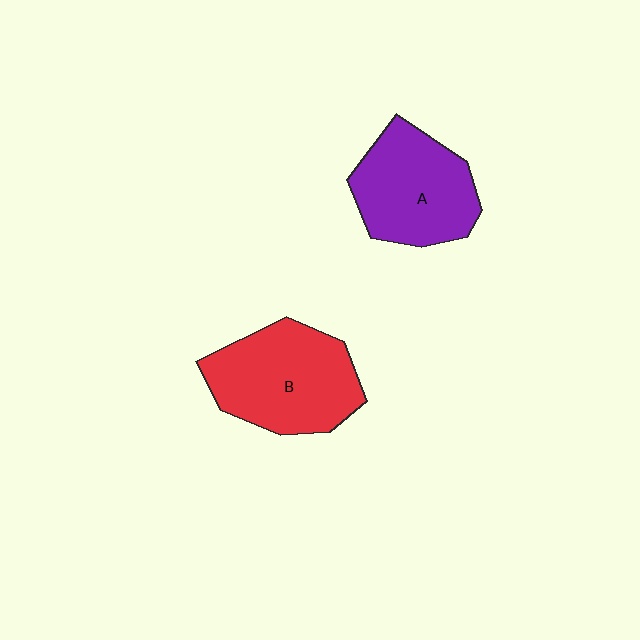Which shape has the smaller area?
Shape A (purple).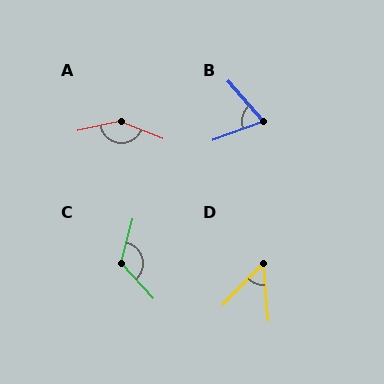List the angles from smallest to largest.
D (49°), B (69°), C (123°), A (147°).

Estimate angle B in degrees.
Approximately 69 degrees.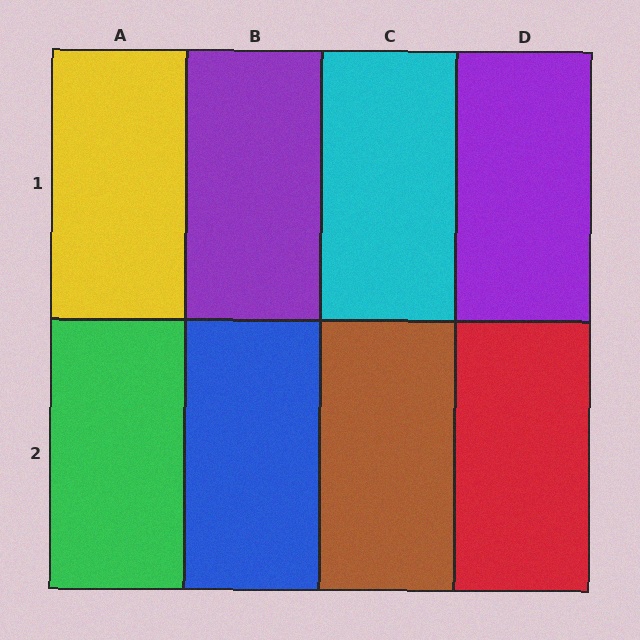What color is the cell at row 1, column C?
Cyan.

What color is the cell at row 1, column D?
Purple.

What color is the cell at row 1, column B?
Purple.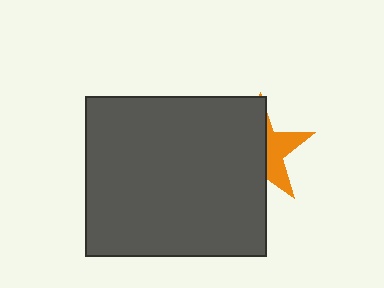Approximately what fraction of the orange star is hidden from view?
Roughly 63% of the orange star is hidden behind the dark gray rectangle.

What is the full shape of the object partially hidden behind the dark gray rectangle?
The partially hidden object is an orange star.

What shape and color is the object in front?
The object in front is a dark gray rectangle.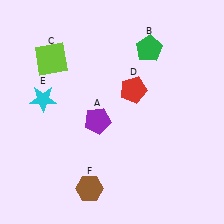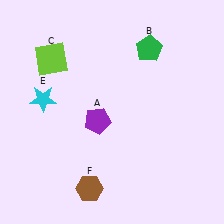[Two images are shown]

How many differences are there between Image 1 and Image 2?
There is 1 difference between the two images.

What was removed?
The red pentagon (D) was removed in Image 2.